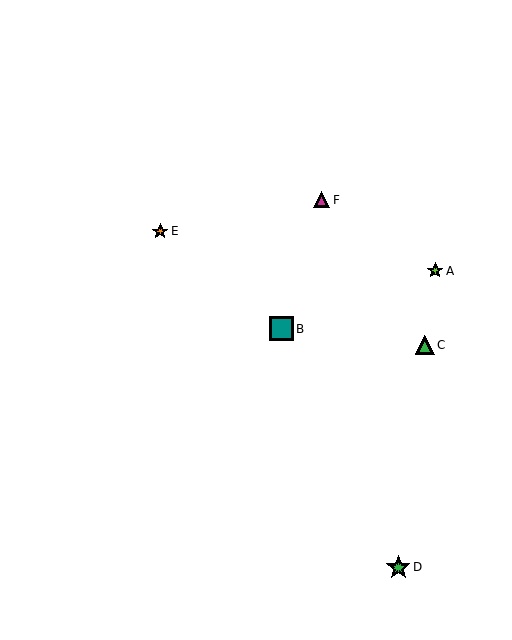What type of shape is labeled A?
Shape A is a lime star.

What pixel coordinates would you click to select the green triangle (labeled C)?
Click at (425, 345) to select the green triangle C.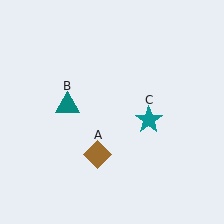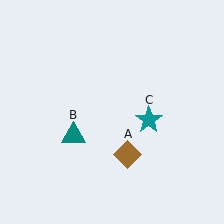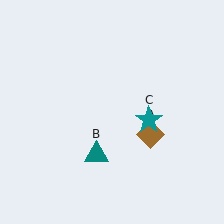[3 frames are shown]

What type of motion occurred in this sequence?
The brown diamond (object A), teal triangle (object B) rotated counterclockwise around the center of the scene.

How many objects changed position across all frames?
2 objects changed position: brown diamond (object A), teal triangle (object B).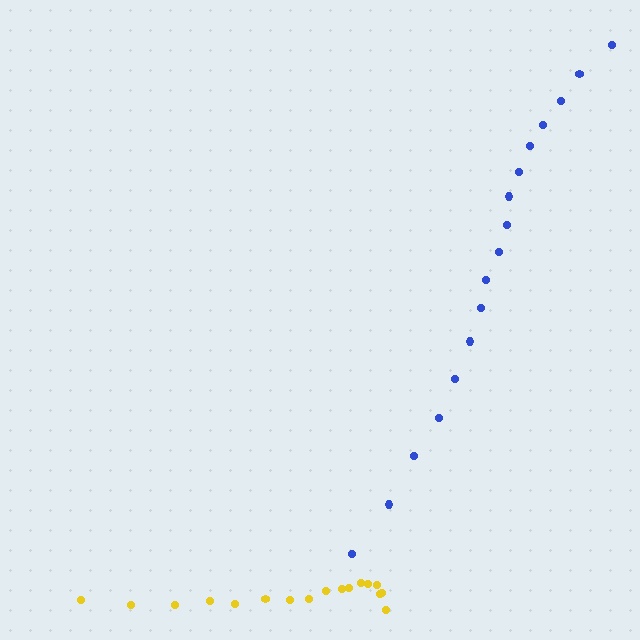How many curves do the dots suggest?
There are 2 distinct paths.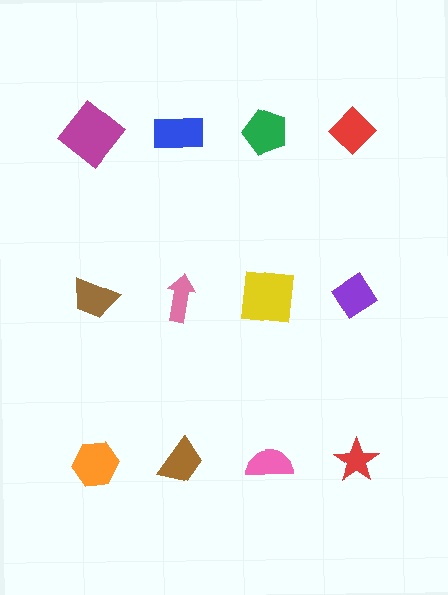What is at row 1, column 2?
A blue rectangle.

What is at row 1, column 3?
A green pentagon.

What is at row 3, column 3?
A pink semicircle.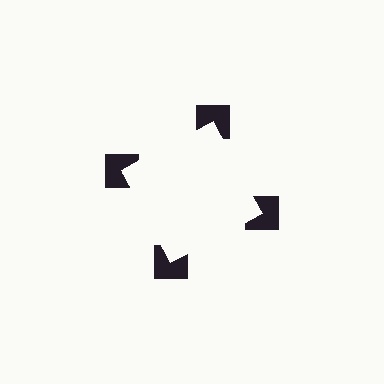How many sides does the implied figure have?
4 sides.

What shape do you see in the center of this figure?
An illusory square — its edges are inferred from the aligned wedge cuts in the notched squares, not physically drawn.